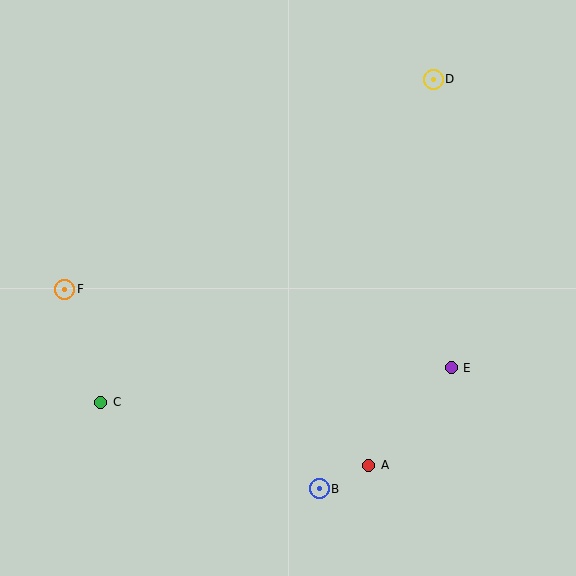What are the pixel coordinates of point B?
Point B is at (319, 489).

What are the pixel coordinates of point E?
Point E is at (451, 368).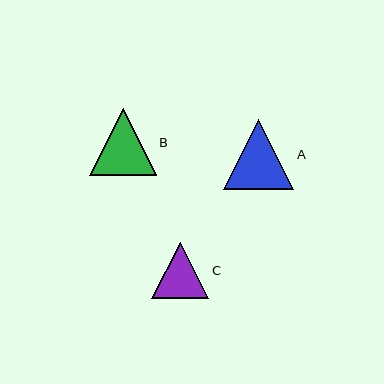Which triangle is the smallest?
Triangle C is the smallest with a size of approximately 57 pixels.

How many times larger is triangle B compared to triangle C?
Triangle B is approximately 1.2 times the size of triangle C.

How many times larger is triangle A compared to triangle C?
Triangle A is approximately 1.2 times the size of triangle C.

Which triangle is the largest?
Triangle A is the largest with a size of approximately 70 pixels.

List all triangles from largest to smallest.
From largest to smallest: A, B, C.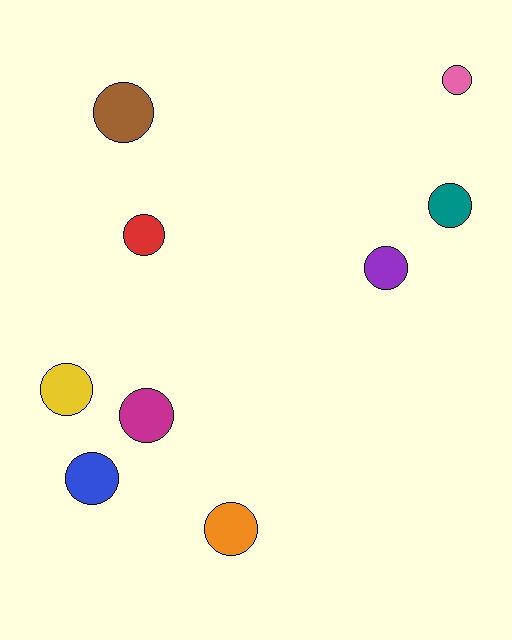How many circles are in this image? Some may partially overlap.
There are 9 circles.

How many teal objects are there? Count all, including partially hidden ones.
There is 1 teal object.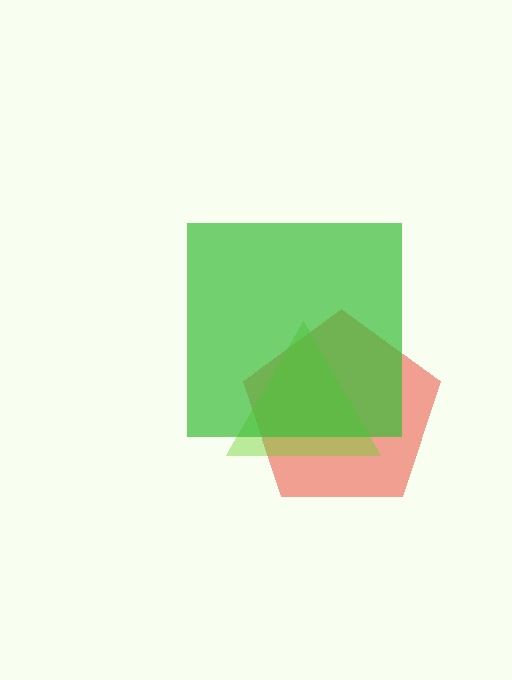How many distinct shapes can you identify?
There are 3 distinct shapes: a red pentagon, a lime triangle, a green square.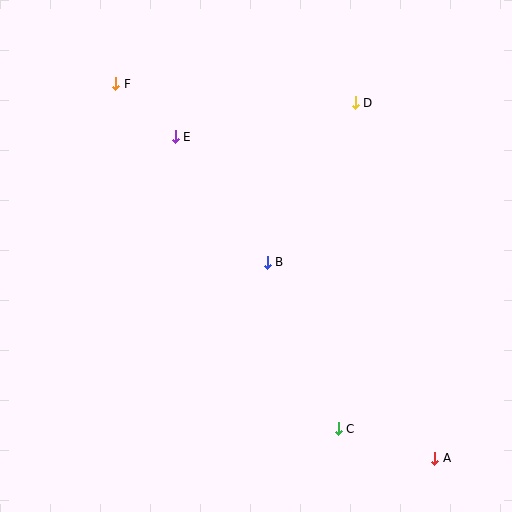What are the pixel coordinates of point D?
Point D is at (355, 103).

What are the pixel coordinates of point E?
Point E is at (175, 137).